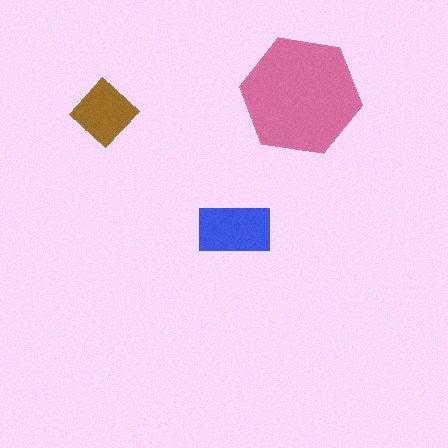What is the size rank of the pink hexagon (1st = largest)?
1st.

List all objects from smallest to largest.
The brown diamond, the blue rectangle, the pink hexagon.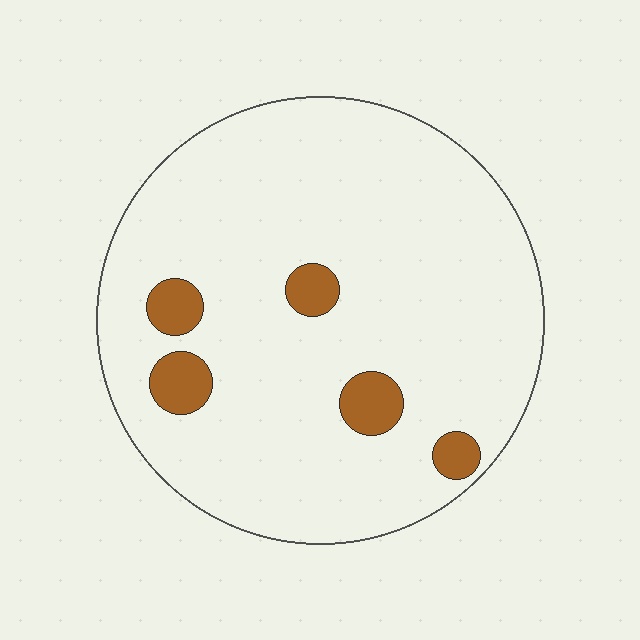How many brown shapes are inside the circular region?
5.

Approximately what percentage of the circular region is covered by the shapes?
Approximately 10%.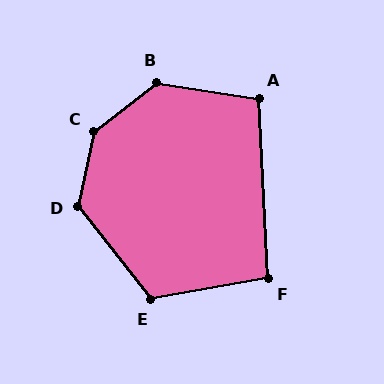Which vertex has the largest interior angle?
C, at approximately 140 degrees.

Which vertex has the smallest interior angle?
F, at approximately 98 degrees.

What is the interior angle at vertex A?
Approximately 102 degrees (obtuse).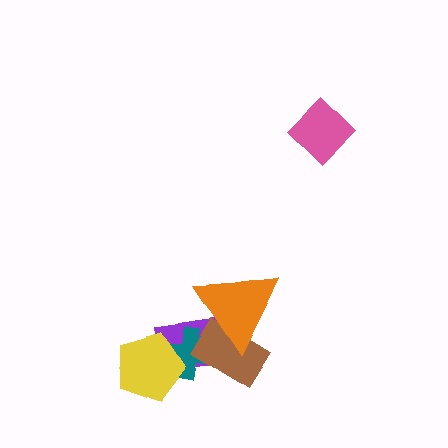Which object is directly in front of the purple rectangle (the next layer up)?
The teal cross is directly in front of the purple rectangle.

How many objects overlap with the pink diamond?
0 objects overlap with the pink diamond.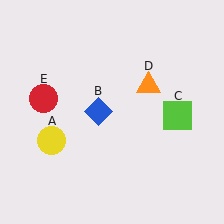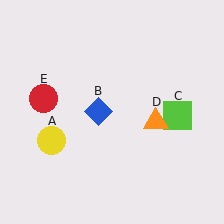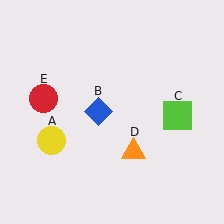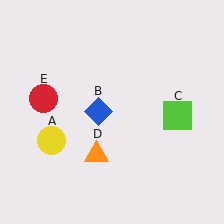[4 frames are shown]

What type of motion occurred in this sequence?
The orange triangle (object D) rotated clockwise around the center of the scene.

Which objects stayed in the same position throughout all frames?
Yellow circle (object A) and blue diamond (object B) and lime square (object C) and red circle (object E) remained stationary.